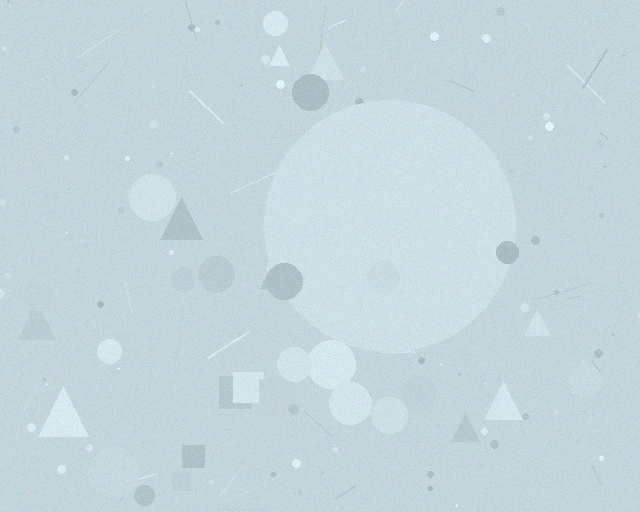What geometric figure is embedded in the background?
A circle is embedded in the background.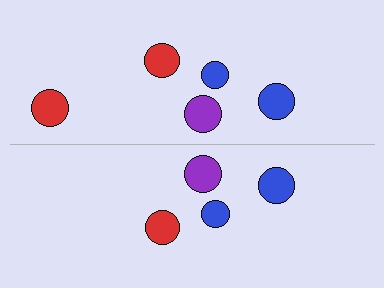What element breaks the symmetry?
A red circle is missing from the bottom side.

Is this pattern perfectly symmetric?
No, the pattern is not perfectly symmetric. A red circle is missing from the bottom side.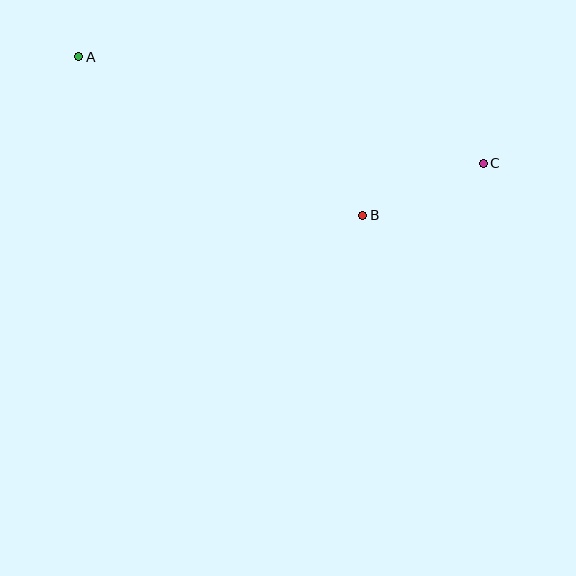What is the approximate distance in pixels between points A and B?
The distance between A and B is approximately 325 pixels.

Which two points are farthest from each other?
Points A and C are farthest from each other.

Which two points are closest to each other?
Points B and C are closest to each other.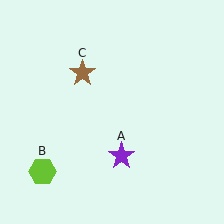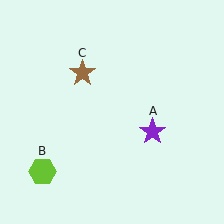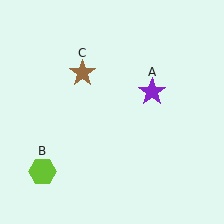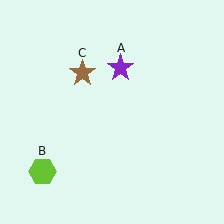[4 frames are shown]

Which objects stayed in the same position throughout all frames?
Lime hexagon (object B) and brown star (object C) remained stationary.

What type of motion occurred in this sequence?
The purple star (object A) rotated counterclockwise around the center of the scene.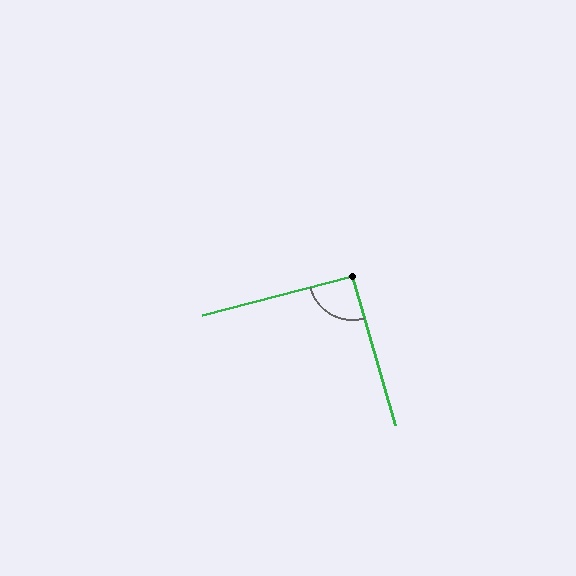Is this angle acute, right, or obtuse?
It is approximately a right angle.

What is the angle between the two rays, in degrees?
Approximately 91 degrees.